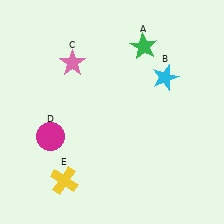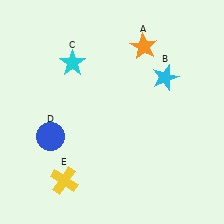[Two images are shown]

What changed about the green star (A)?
In Image 1, A is green. In Image 2, it changed to orange.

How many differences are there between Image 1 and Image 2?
There are 3 differences between the two images.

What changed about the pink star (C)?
In Image 1, C is pink. In Image 2, it changed to cyan.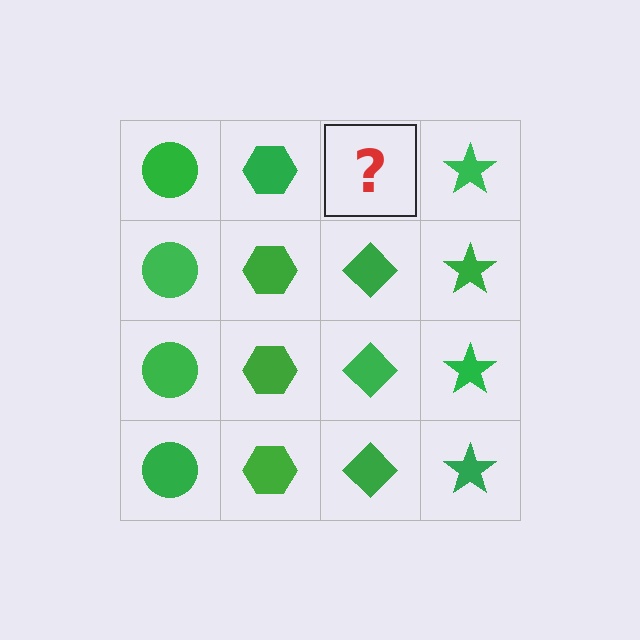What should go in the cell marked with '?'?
The missing cell should contain a green diamond.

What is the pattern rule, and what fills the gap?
The rule is that each column has a consistent shape. The gap should be filled with a green diamond.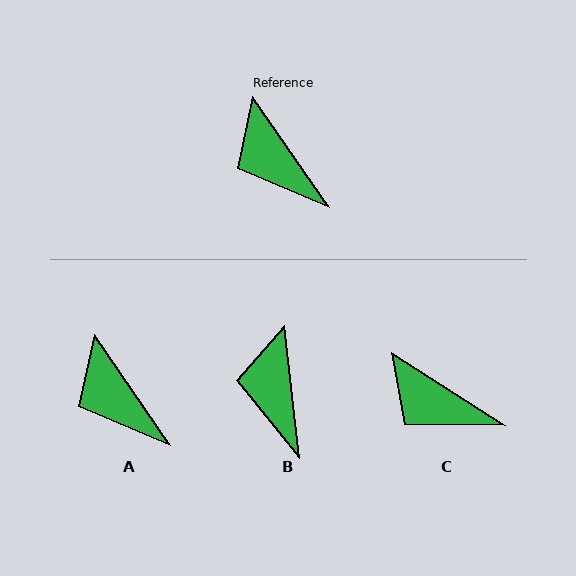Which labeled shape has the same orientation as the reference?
A.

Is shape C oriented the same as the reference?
No, it is off by about 23 degrees.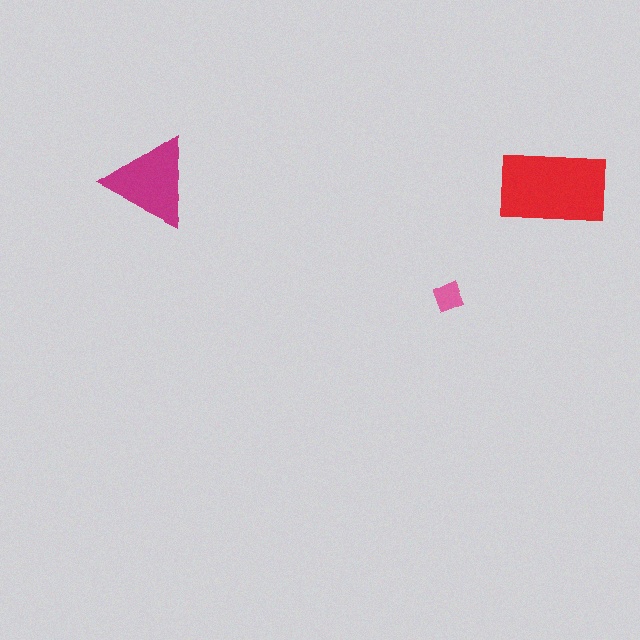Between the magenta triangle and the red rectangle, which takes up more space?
The red rectangle.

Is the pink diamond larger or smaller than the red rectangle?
Smaller.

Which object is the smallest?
The pink diamond.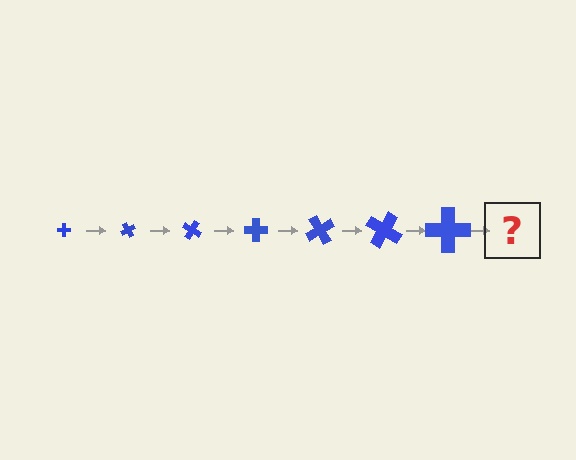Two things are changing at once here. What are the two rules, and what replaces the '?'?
The two rules are that the cross grows larger each step and it rotates 60 degrees each step. The '?' should be a cross, larger than the previous one and rotated 420 degrees from the start.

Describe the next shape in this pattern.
It should be a cross, larger than the previous one and rotated 420 degrees from the start.